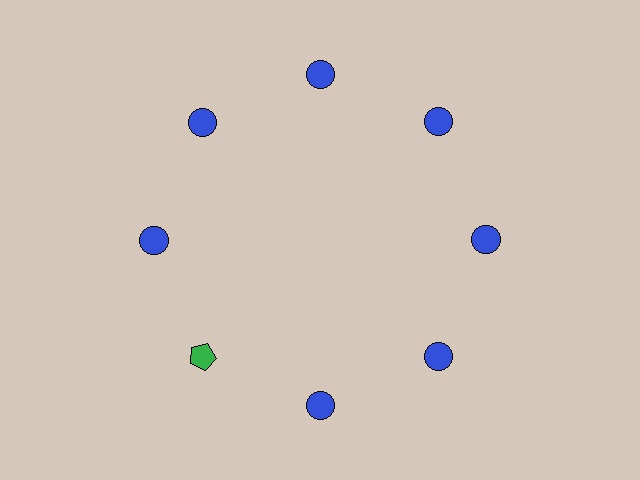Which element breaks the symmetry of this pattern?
The green pentagon at roughly the 8 o'clock position breaks the symmetry. All other shapes are blue circles.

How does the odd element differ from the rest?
It differs in both color (green instead of blue) and shape (pentagon instead of circle).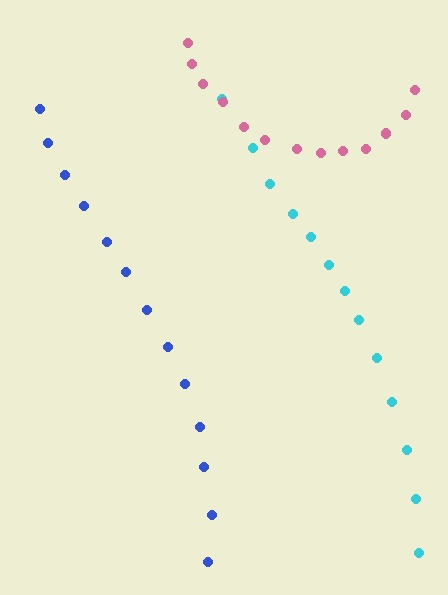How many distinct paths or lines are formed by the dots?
There are 3 distinct paths.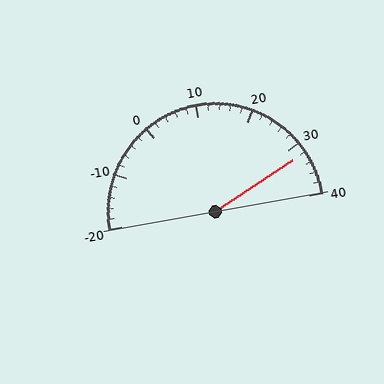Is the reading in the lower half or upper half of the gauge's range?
The reading is in the upper half of the range (-20 to 40).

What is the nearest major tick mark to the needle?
The nearest major tick mark is 30.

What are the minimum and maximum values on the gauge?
The gauge ranges from -20 to 40.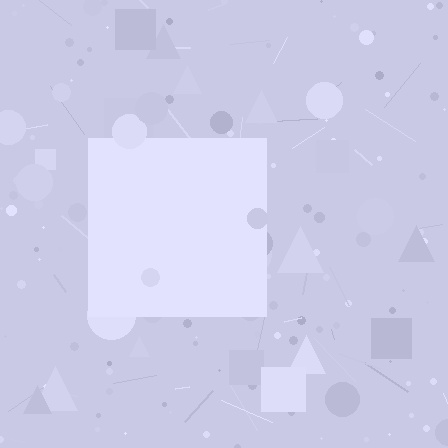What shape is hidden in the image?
A square is hidden in the image.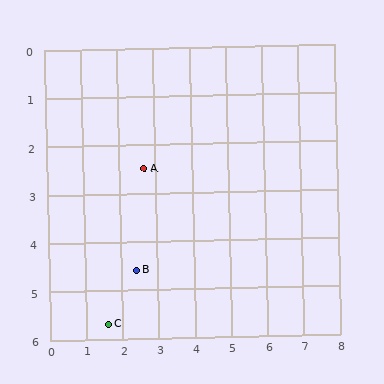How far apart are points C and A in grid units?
Points C and A are about 3.4 grid units apart.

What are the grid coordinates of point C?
Point C is at approximately (1.6, 5.7).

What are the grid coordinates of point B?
Point B is at approximately (2.4, 4.6).